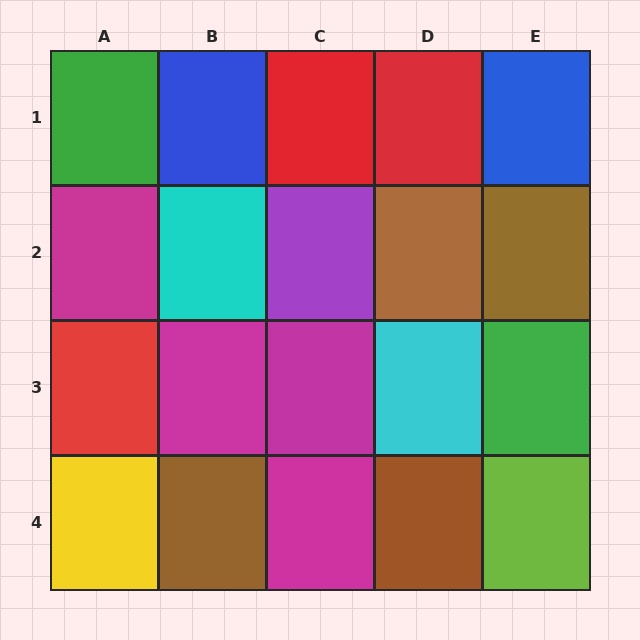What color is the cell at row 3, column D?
Cyan.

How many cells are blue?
2 cells are blue.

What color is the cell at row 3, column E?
Green.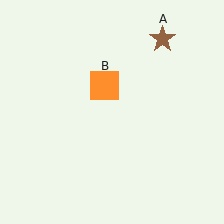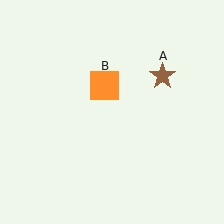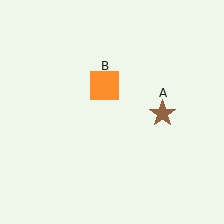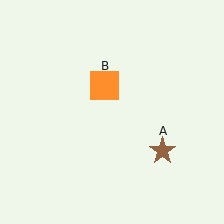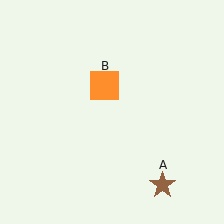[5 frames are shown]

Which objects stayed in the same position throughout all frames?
Orange square (object B) remained stationary.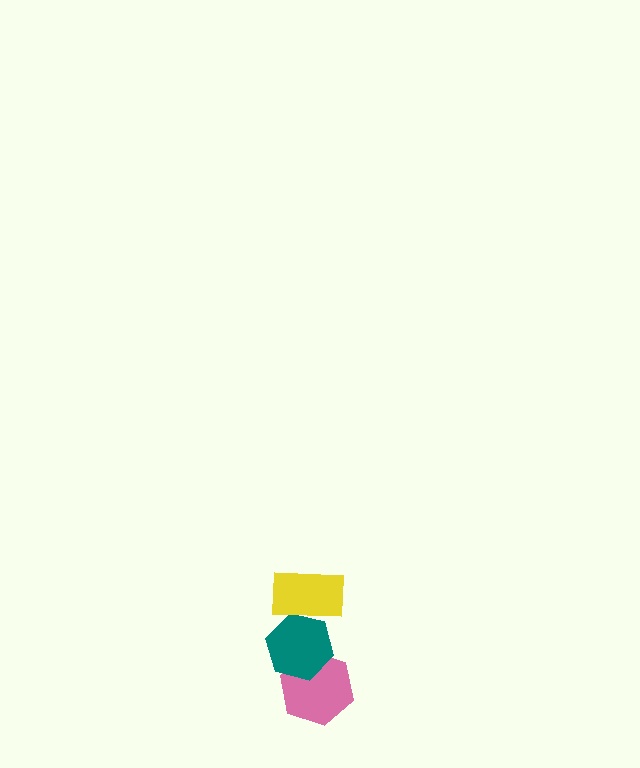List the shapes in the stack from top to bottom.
From top to bottom: the yellow rectangle, the teal hexagon, the pink hexagon.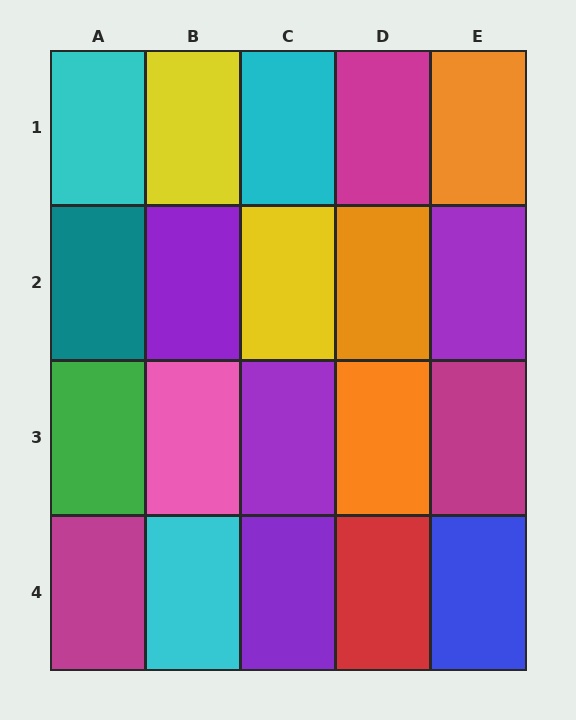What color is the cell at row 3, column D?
Orange.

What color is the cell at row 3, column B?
Pink.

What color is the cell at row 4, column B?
Cyan.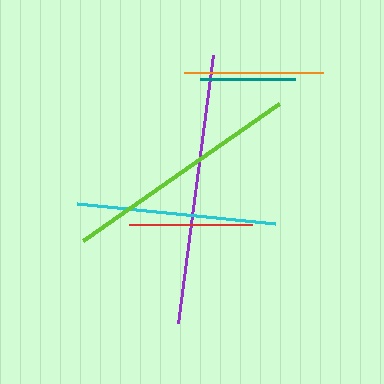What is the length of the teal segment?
The teal segment is approximately 95 pixels long.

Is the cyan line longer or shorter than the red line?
The cyan line is longer than the red line.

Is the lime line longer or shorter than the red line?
The lime line is longer than the red line.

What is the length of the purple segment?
The purple segment is approximately 271 pixels long.